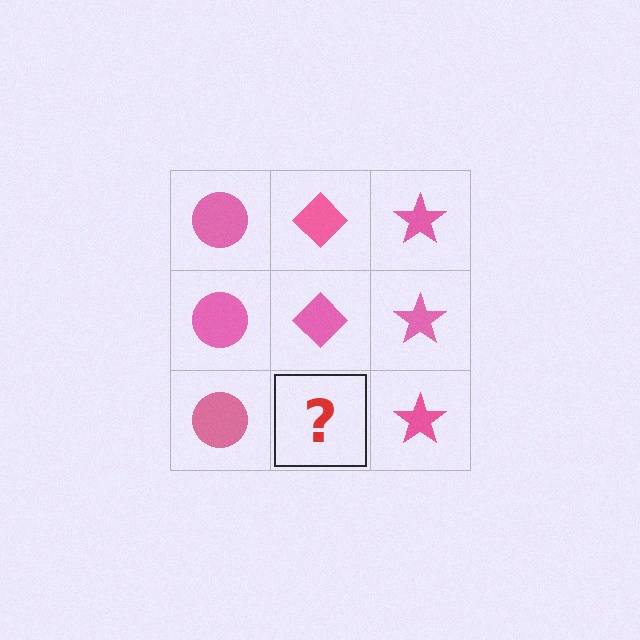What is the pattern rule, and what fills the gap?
The rule is that each column has a consistent shape. The gap should be filled with a pink diamond.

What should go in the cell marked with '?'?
The missing cell should contain a pink diamond.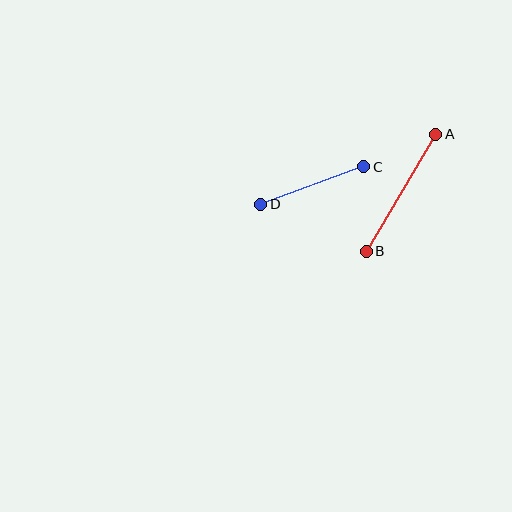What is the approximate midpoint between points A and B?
The midpoint is at approximately (401, 193) pixels.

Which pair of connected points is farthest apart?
Points A and B are farthest apart.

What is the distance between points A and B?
The distance is approximately 136 pixels.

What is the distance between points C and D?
The distance is approximately 110 pixels.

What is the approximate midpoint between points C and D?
The midpoint is at approximately (312, 186) pixels.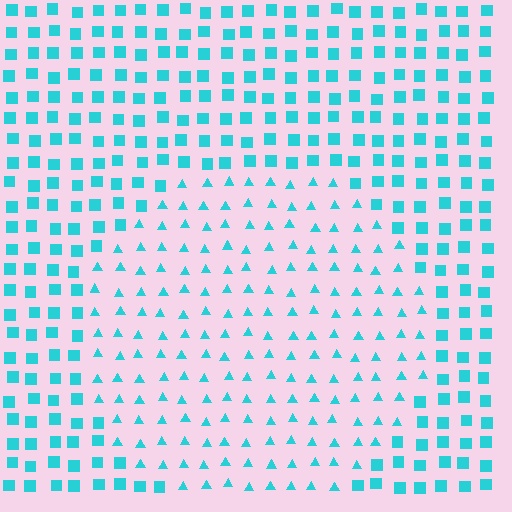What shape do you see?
I see a circle.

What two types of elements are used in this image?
The image uses triangles inside the circle region and squares outside it.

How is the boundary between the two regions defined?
The boundary is defined by a change in element shape: triangles inside vs. squares outside. All elements share the same color and spacing.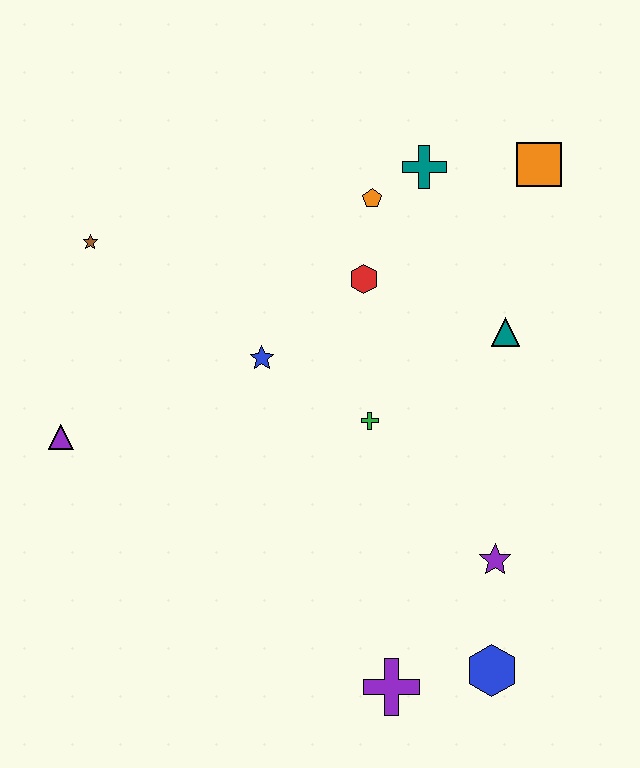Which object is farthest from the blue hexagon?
The brown star is farthest from the blue hexagon.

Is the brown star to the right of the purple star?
No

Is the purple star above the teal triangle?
No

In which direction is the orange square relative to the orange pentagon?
The orange square is to the right of the orange pentagon.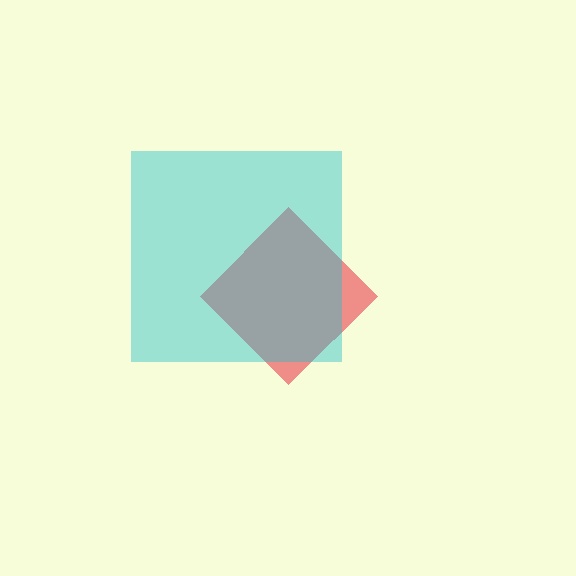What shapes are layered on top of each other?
The layered shapes are: a red diamond, a cyan square.